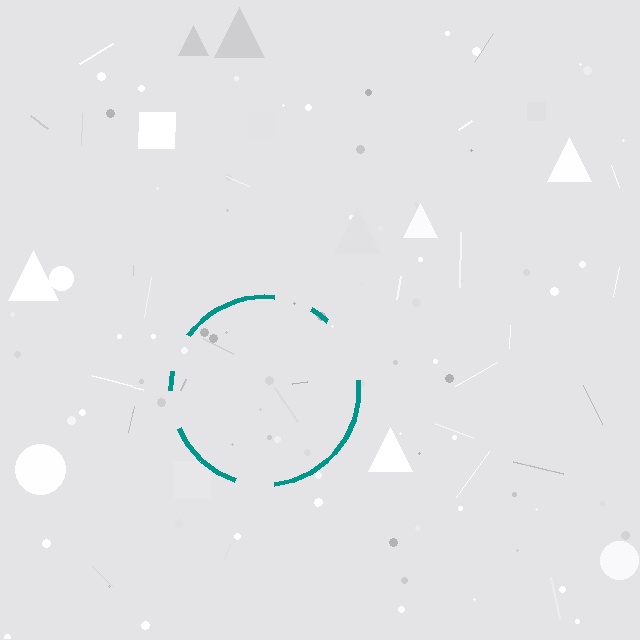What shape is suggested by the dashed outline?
The dashed outline suggests a circle.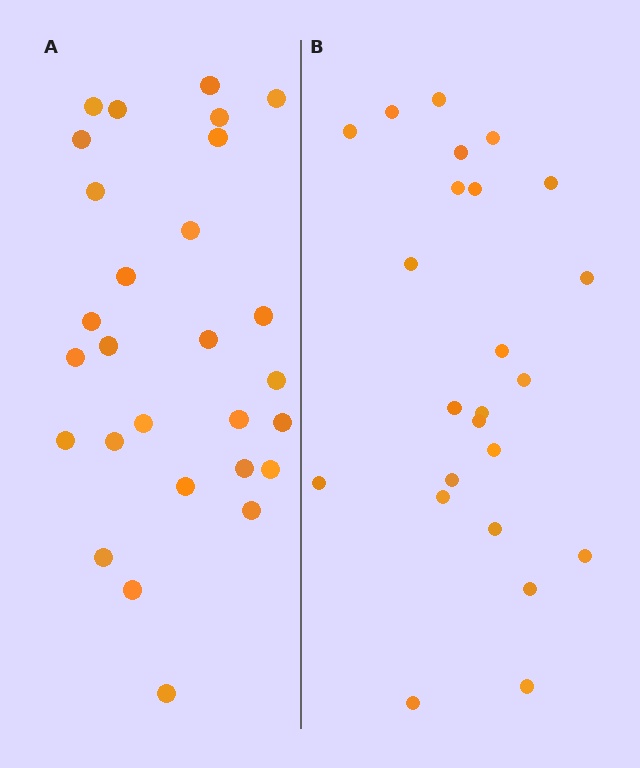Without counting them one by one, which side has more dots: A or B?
Region A (the left region) has more dots.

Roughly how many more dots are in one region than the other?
Region A has about 4 more dots than region B.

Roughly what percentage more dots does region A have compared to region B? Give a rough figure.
About 15% more.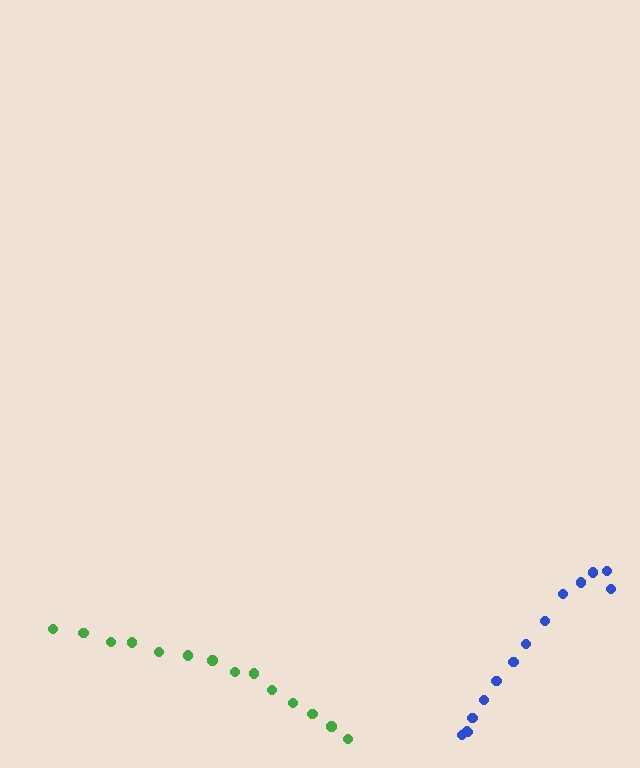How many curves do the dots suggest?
There are 2 distinct paths.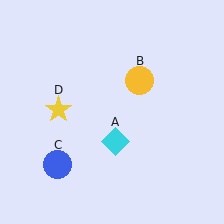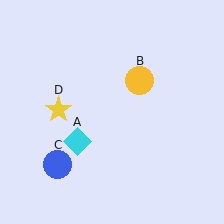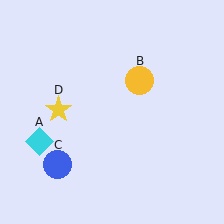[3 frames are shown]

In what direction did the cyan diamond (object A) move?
The cyan diamond (object A) moved left.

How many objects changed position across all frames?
1 object changed position: cyan diamond (object A).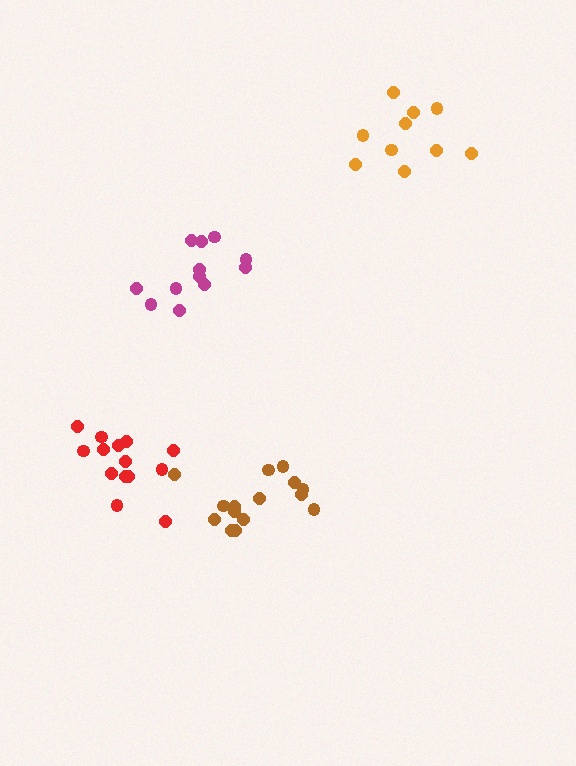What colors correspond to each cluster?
The clusters are colored: red, brown, orange, magenta.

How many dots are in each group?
Group 1: 14 dots, Group 2: 15 dots, Group 3: 10 dots, Group 4: 12 dots (51 total).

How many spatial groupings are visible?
There are 4 spatial groupings.